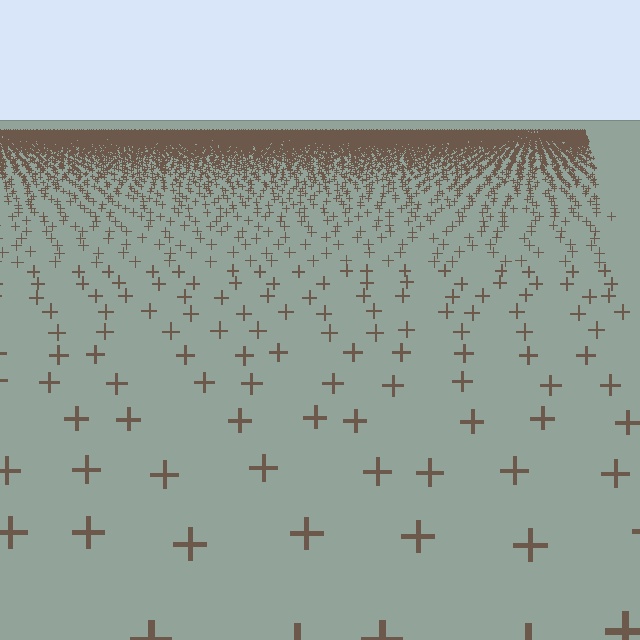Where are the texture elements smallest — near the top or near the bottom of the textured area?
Near the top.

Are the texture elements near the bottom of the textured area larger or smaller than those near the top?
Larger. Near the bottom, elements are closer to the viewer and appear at a bigger on-screen size.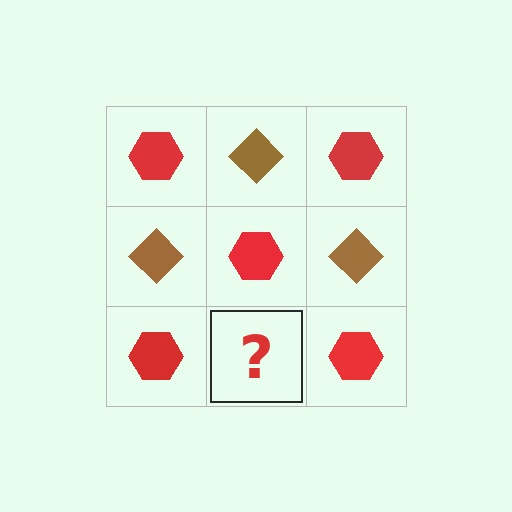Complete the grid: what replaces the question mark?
The question mark should be replaced with a brown diamond.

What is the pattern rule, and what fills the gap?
The rule is that it alternates red hexagon and brown diamond in a checkerboard pattern. The gap should be filled with a brown diamond.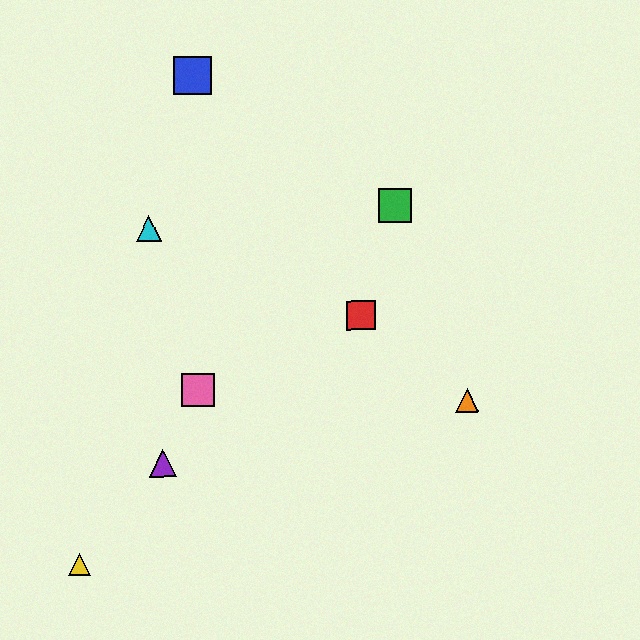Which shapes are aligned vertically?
The blue square, the pink square are aligned vertically.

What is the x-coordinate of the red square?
The red square is at x≈361.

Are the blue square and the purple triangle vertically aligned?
No, the blue square is at x≈193 and the purple triangle is at x≈163.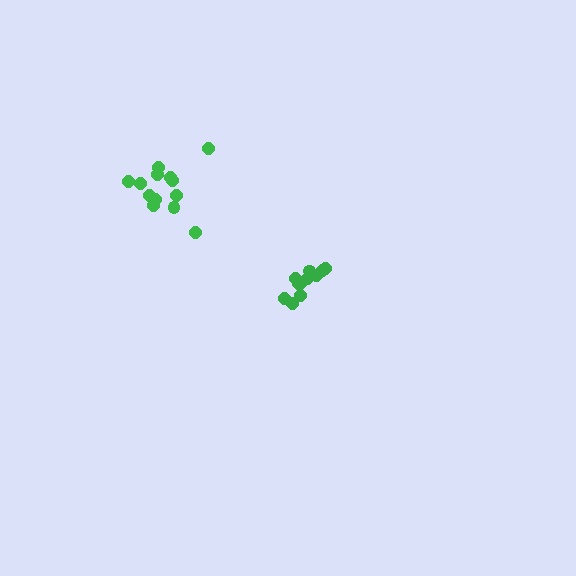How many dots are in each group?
Group 1: 11 dots, Group 2: 13 dots (24 total).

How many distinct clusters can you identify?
There are 2 distinct clusters.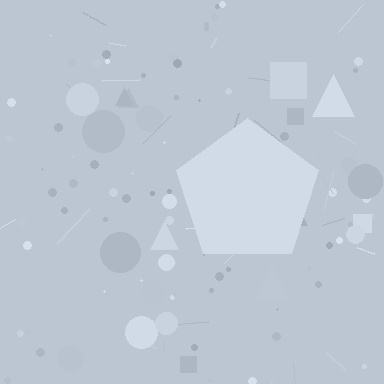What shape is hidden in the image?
A pentagon is hidden in the image.